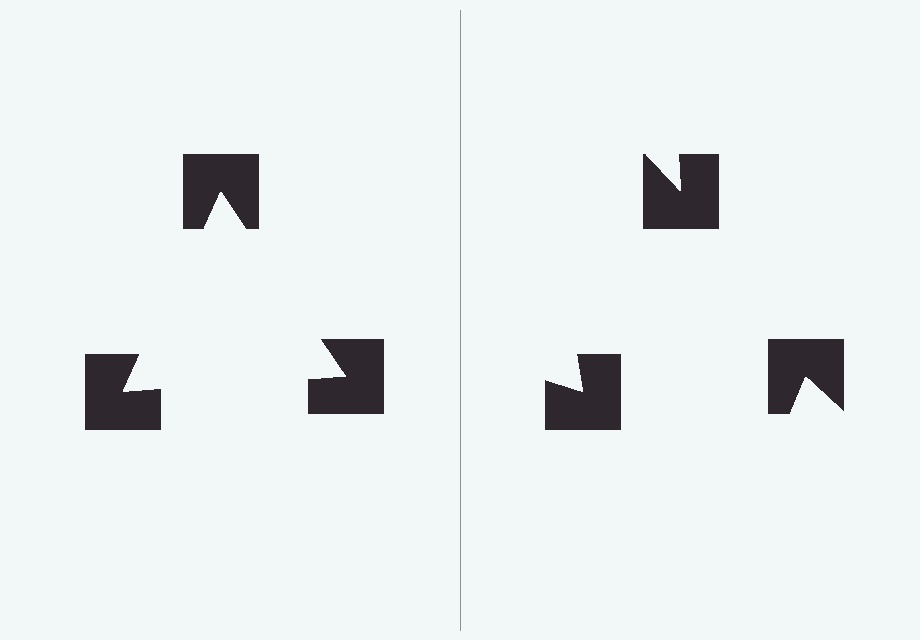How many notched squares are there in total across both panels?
6 — 3 on each side.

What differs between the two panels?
The notched squares are positioned identically on both sides; only the wedge orientations differ. On the left they align to a triangle; on the right they are misaligned.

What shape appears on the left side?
An illusory triangle.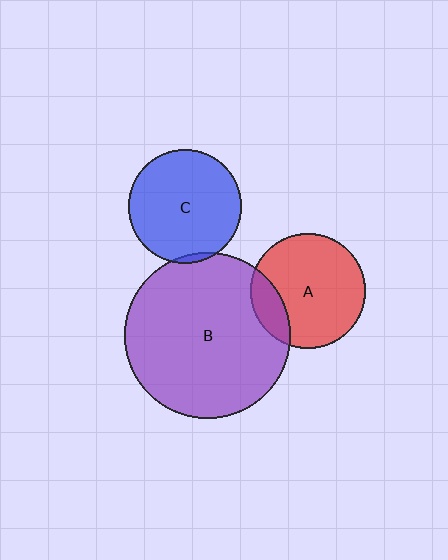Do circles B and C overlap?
Yes.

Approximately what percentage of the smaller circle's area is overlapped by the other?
Approximately 5%.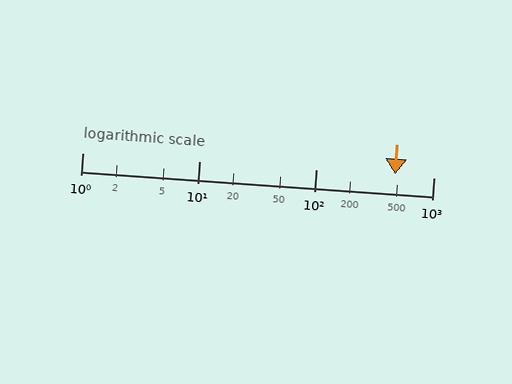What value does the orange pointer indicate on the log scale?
The pointer indicates approximately 470.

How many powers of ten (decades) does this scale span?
The scale spans 3 decades, from 1 to 1000.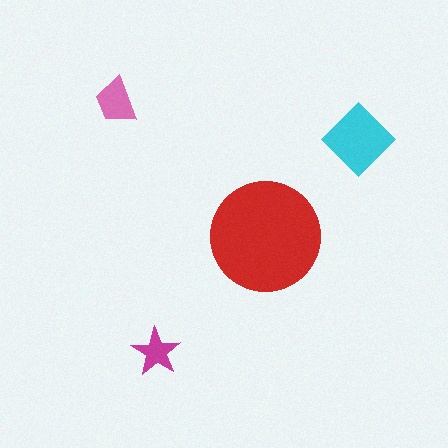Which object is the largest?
The red circle.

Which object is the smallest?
The magenta star.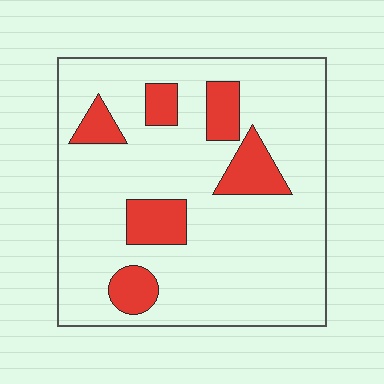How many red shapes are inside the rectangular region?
6.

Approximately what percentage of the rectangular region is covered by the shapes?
Approximately 15%.